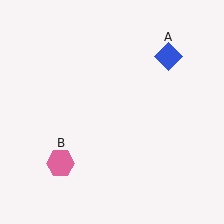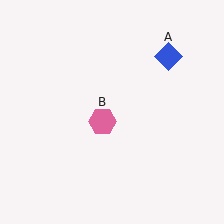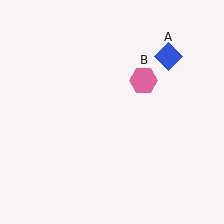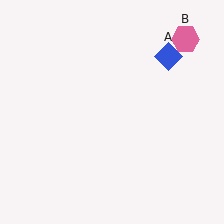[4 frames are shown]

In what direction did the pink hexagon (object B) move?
The pink hexagon (object B) moved up and to the right.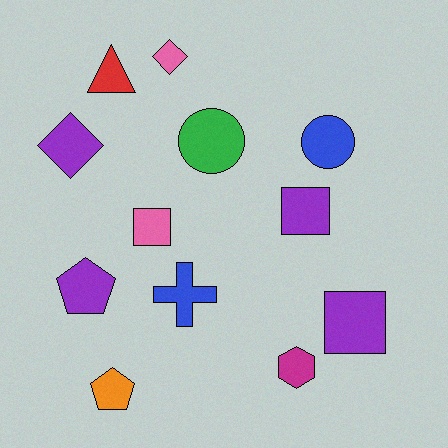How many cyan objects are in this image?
There are no cyan objects.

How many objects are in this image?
There are 12 objects.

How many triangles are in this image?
There is 1 triangle.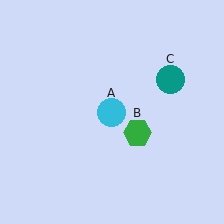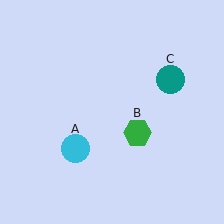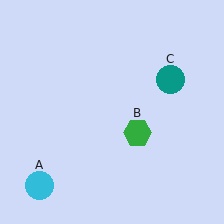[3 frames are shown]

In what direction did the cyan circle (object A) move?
The cyan circle (object A) moved down and to the left.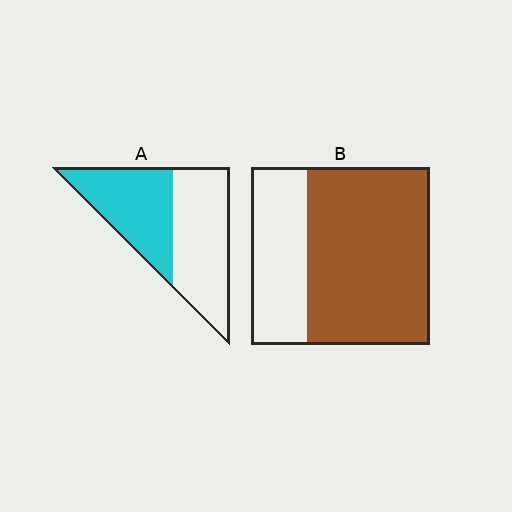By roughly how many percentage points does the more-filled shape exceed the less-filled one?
By roughly 20 percentage points (B over A).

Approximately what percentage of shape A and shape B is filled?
A is approximately 45% and B is approximately 70%.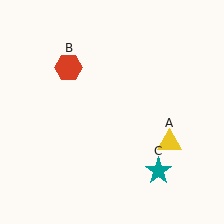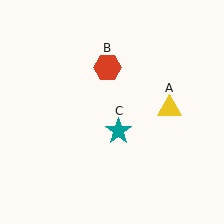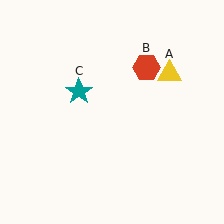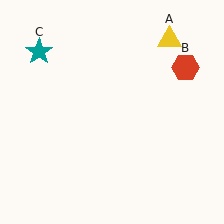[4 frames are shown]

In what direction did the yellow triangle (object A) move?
The yellow triangle (object A) moved up.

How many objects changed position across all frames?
3 objects changed position: yellow triangle (object A), red hexagon (object B), teal star (object C).